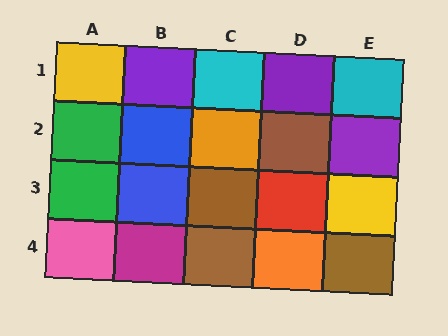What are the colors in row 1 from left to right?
Yellow, purple, cyan, purple, cyan.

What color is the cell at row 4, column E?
Brown.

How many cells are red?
1 cell is red.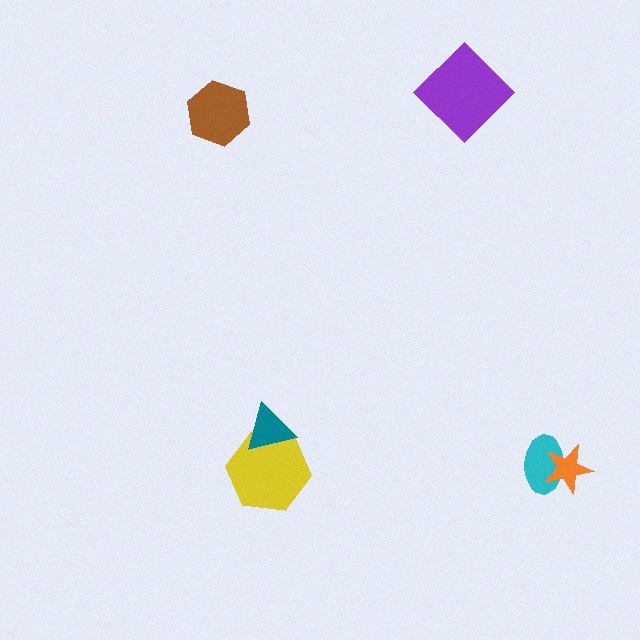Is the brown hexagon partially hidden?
No, no other shape covers it.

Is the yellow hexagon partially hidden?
Yes, it is partially covered by another shape.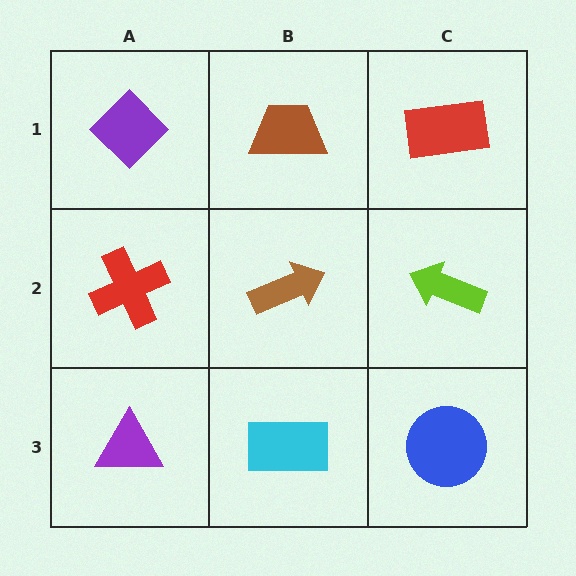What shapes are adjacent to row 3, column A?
A red cross (row 2, column A), a cyan rectangle (row 3, column B).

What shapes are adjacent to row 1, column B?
A brown arrow (row 2, column B), a purple diamond (row 1, column A), a red rectangle (row 1, column C).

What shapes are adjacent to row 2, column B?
A brown trapezoid (row 1, column B), a cyan rectangle (row 3, column B), a red cross (row 2, column A), a lime arrow (row 2, column C).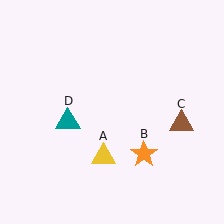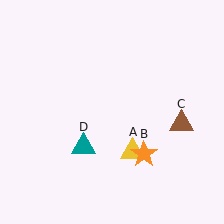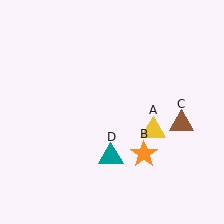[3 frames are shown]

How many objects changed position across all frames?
2 objects changed position: yellow triangle (object A), teal triangle (object D).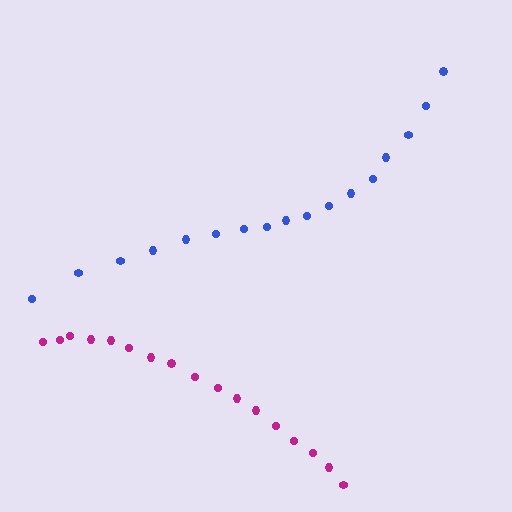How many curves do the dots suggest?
There are 2 distinct paths.